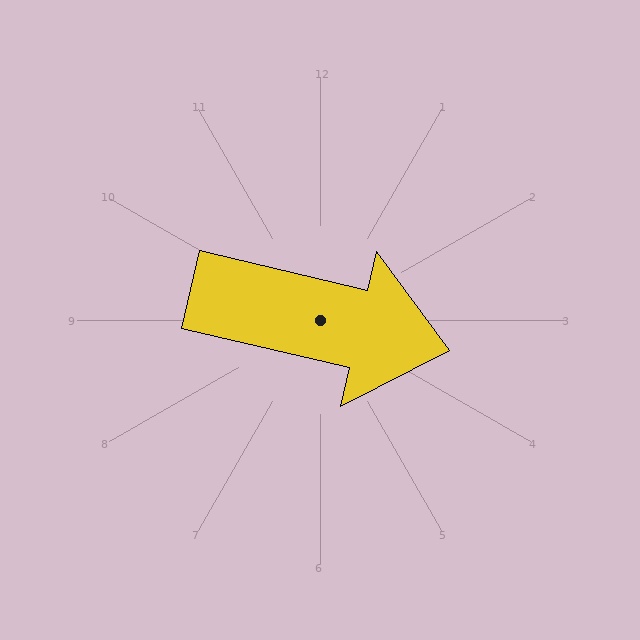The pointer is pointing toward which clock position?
Roughly 3 o'clock.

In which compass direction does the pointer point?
East.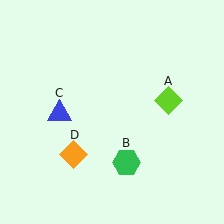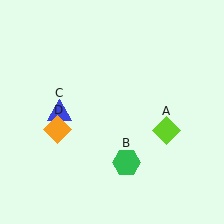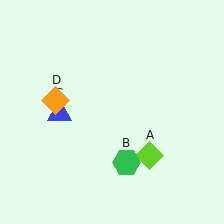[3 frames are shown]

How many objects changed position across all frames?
2 objects changed position: lime diamond (object A), orange diamond (object D).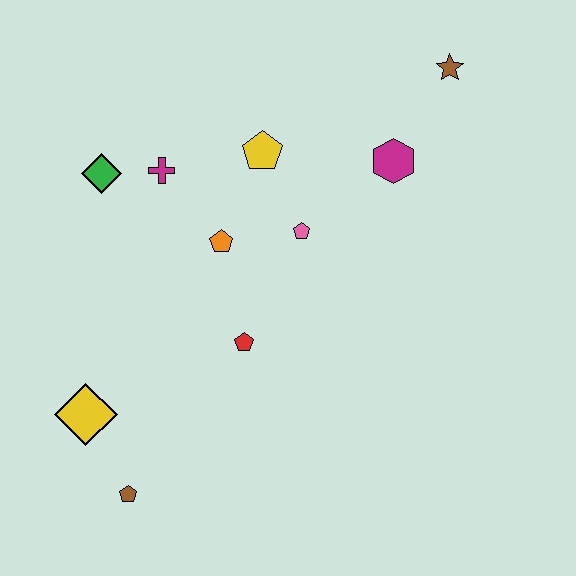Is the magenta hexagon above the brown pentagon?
Yes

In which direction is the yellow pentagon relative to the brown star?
The yellow pentagon is to the left of the brown star.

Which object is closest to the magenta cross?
The green diamond is closest to the magenta cross.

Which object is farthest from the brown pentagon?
The brown star is farthest from the brown pentagon.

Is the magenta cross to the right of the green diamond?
Yes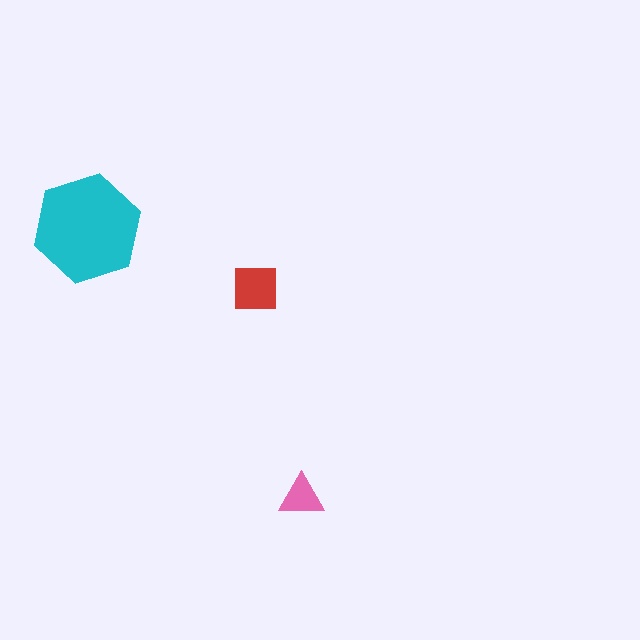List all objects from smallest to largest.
The pink triangle, the red square, the cyan hexagon.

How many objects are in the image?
There are 3 objects in the image.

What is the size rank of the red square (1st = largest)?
2nd.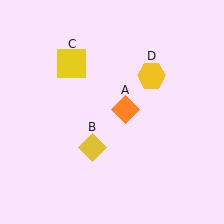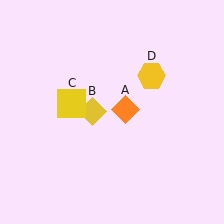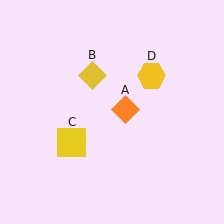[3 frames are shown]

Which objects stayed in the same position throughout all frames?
Orange diamond (object A) and yellow hexagon (object D) remained stationary.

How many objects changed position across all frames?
2 objects changed position: yellow diamond (object B), yellow square (object C).